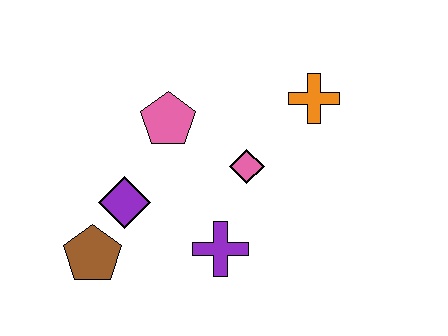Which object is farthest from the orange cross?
The brown pentagon is farthest from the orange cross.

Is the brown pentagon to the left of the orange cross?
Yes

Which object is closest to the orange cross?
The pink diamond is closest to the orange cross.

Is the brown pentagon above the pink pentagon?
No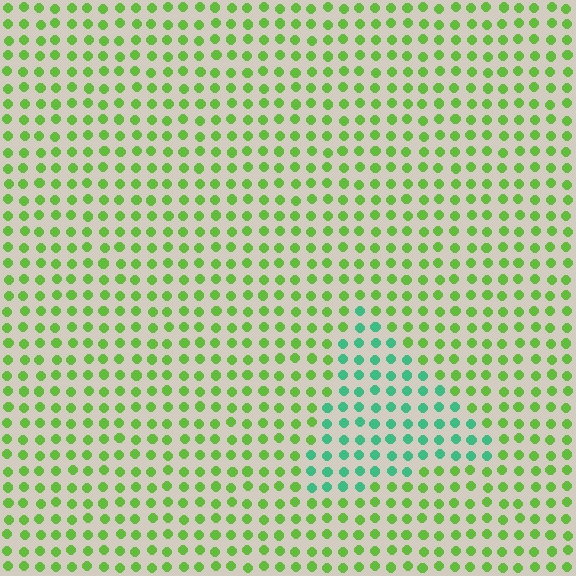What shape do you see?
I see a triangle.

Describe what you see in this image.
The image is filled with small lime elements in a uniform arrangement. A triangle-shaped region is visible where the elements are tinted to a slightly different hue, forming a subtle color boundary.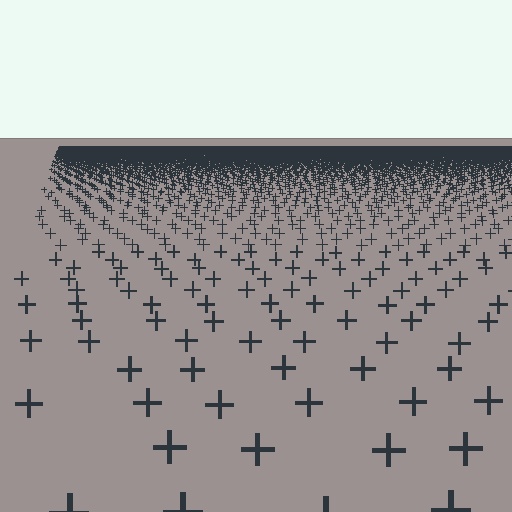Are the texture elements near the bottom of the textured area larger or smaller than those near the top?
Larger. Near the bottom, elements are closer to the viewer and appear at a bigger on-screen size.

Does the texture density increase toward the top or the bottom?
Density increases toward the top.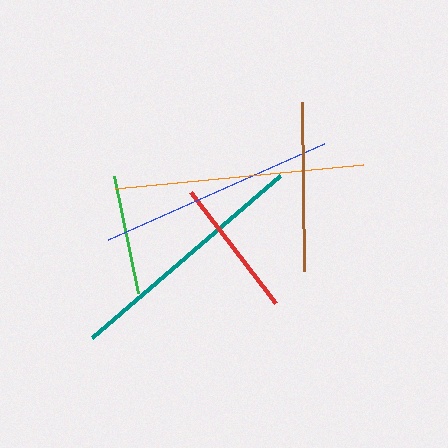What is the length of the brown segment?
The brown segment is approximately 169 pixels long.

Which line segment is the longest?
The orange line is the longest at approximately 250 pixels.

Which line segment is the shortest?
The green line is the shortest at approximately 120 pixels.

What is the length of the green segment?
The green segment is approximately 120 pixels long.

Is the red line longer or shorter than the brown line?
The brown line is longer than the red line.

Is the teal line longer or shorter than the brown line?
The teal line is longer than the brown line.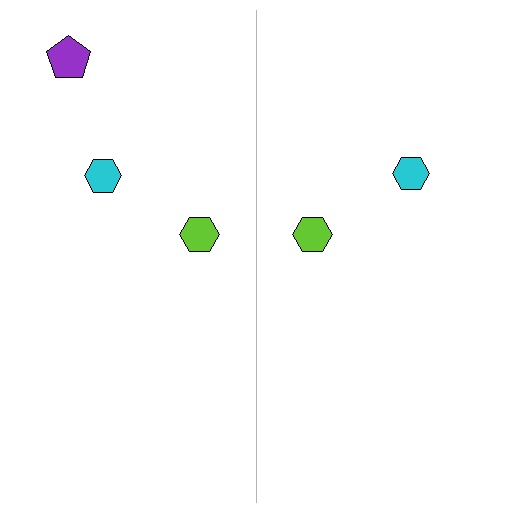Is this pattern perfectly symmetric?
No, the pattern is not perfectly symmetric. A purple pentagon is missing from the right side.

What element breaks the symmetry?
A purple pentagon is missing from the right side.